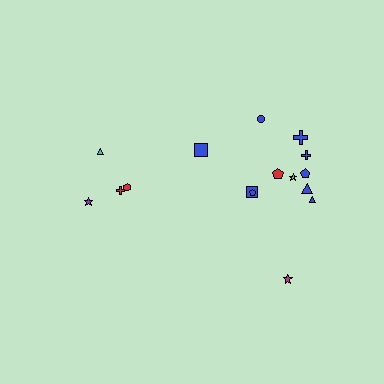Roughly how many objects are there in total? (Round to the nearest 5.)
Roughly 15 objects in total.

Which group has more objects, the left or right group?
The right group.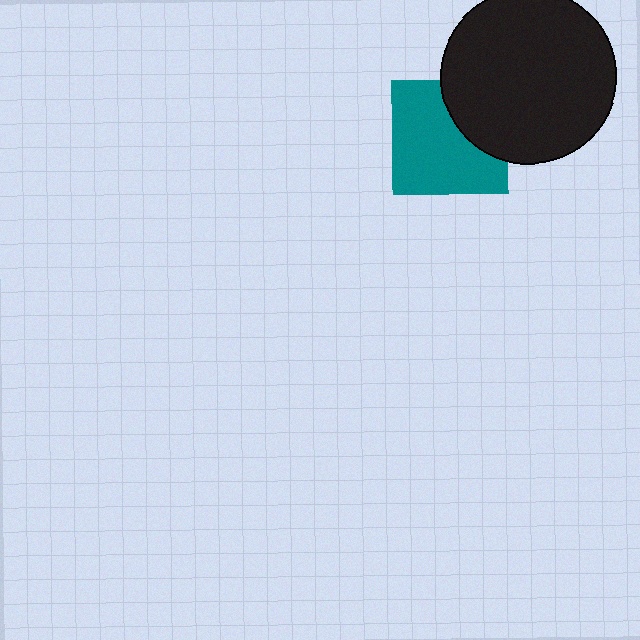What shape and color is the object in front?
The object in front is a black circle.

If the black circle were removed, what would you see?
You would see the complete teal square.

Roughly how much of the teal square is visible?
Most of it is visible (roughly 70%).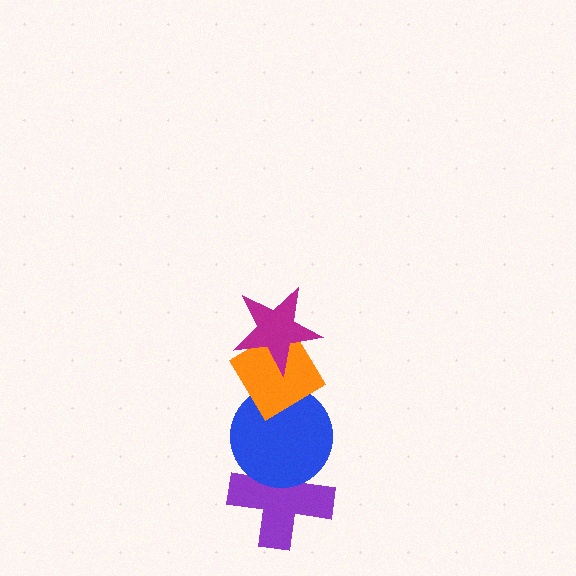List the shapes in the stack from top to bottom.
From top to bottom: the magenta star, the orange diamond, the blue circle, the purple cross.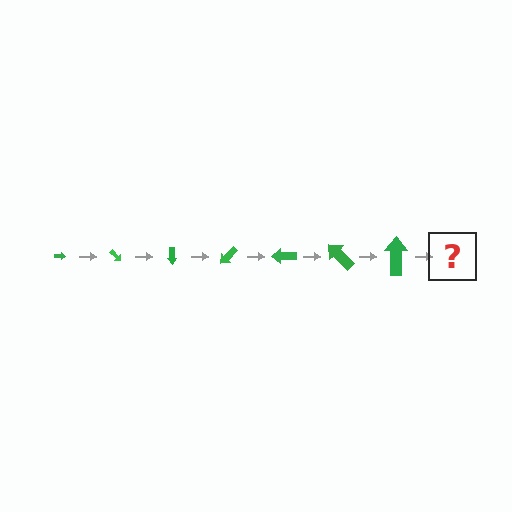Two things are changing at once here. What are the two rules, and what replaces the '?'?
The two rules are that the arrow grows larger each step and it rotates 45 degrees each step. The '?' should be an arrow, larger than the previous one and rotated 315 degrees from the start.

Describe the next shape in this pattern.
It should be an arrow, larger than the previous one and rotated 315 degrees from the start.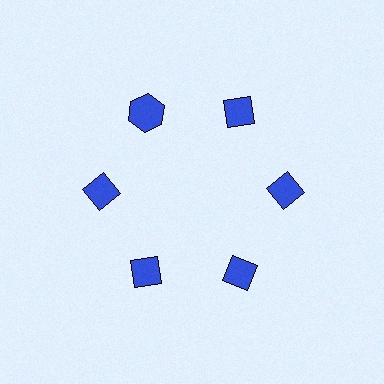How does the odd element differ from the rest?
It has a different shape: hexagon instead of diamond.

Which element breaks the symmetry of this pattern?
The blue hexagon at roughly the 11 o'clock position breaks the symmetry. All other shapes are blue diamonds.